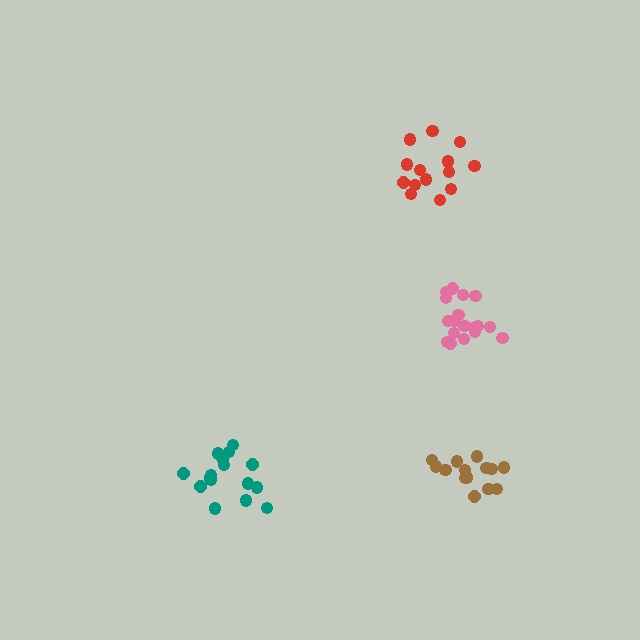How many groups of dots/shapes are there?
There are 4 groups.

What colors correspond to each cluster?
The clusters are colored: teal, red, pink, brown.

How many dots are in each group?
Group 1: 17 dots, Group 2: 14 dots, Group 3: 18 dots, Group 4: 14 dots (63 total).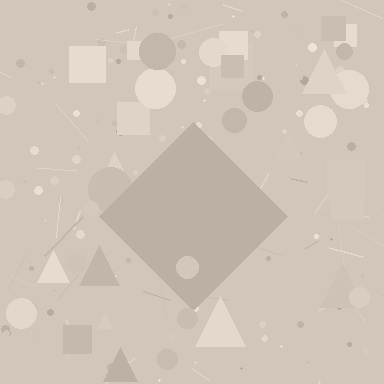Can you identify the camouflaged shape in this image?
The camouflaged shape is a diamond.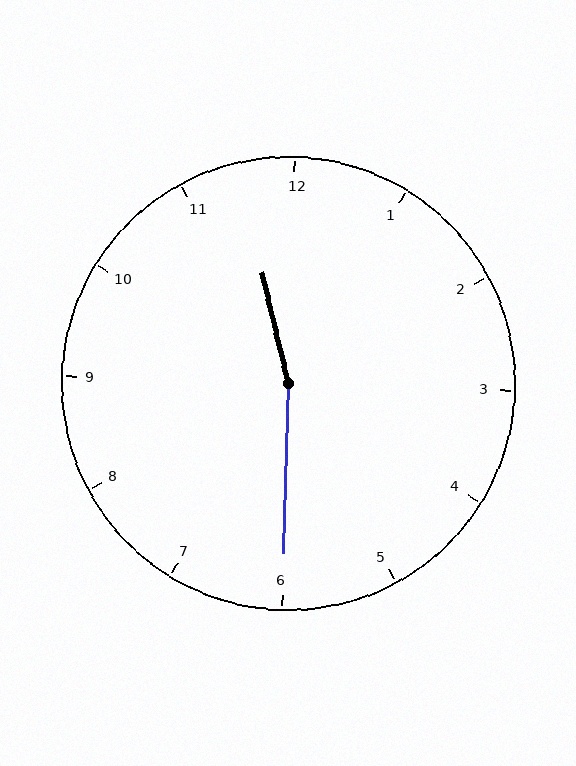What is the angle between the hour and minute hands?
Approximately 165 degrees.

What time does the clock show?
11:30.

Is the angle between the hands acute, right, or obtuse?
It is obtuse.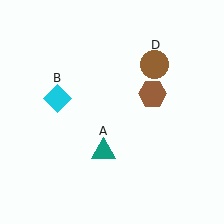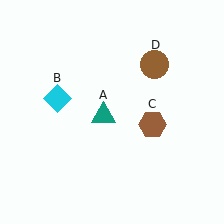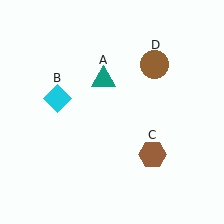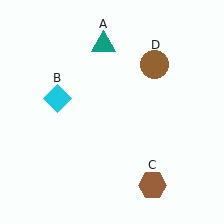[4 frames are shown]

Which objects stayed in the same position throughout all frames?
Cyan diamond (object B) and brown circle (object D) remained stationary.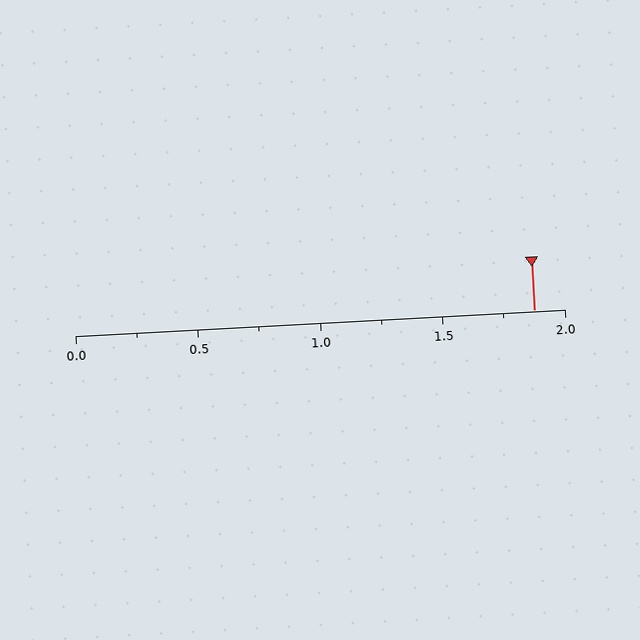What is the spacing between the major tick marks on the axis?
The major ticks are spaced 0.5 apart.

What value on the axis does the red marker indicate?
The marker indicates approximately 1.88.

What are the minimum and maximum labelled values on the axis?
The axis runs from 0.0 to 2.0.